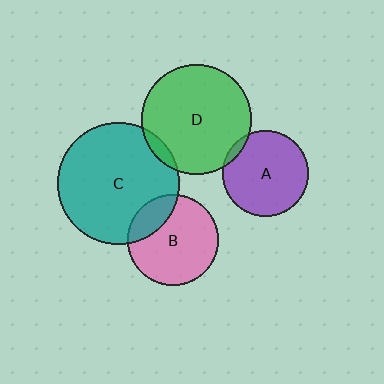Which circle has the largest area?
Circle C (teal).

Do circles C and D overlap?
Yes.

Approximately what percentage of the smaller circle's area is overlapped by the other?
Approximately 5%.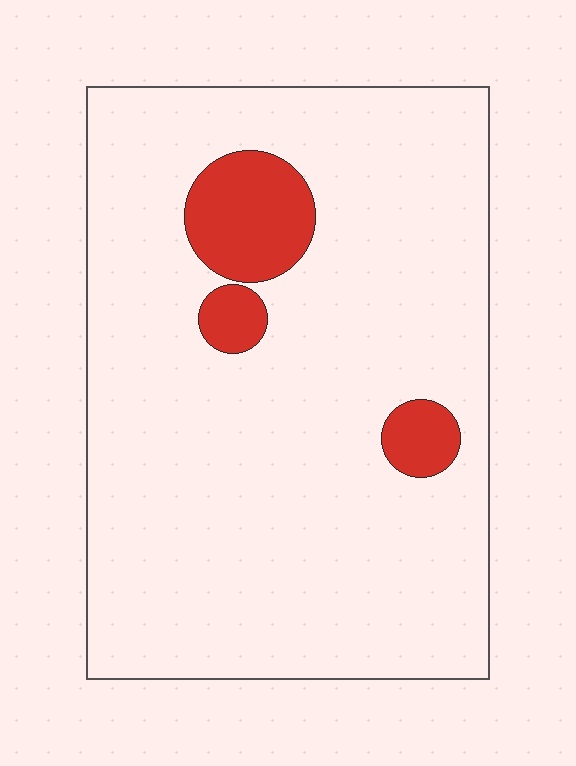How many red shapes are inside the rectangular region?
3.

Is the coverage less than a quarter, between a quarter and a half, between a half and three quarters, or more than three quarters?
Less than a quarter.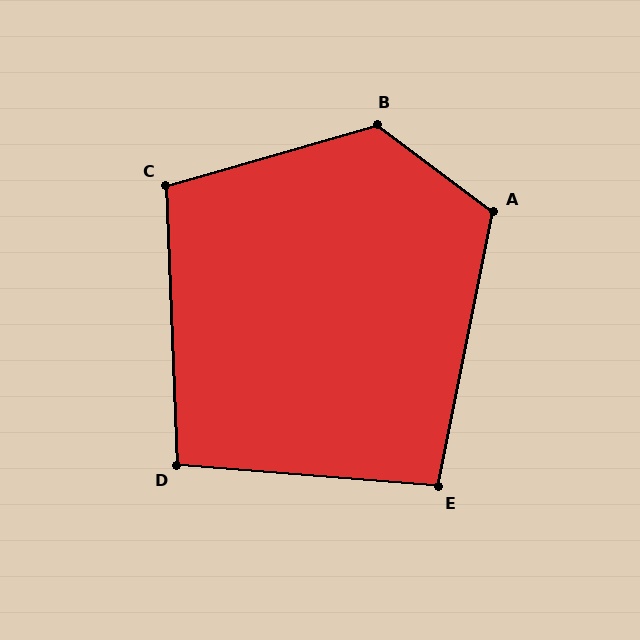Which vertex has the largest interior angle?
B, at approximately 127 degrees.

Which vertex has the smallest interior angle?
E, at approximately 97 degrees.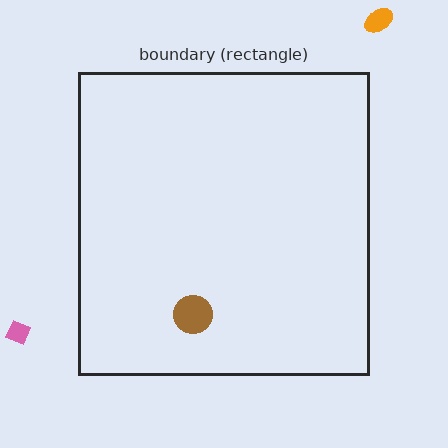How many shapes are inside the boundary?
1 inside, 2 outside.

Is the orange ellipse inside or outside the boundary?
Outside.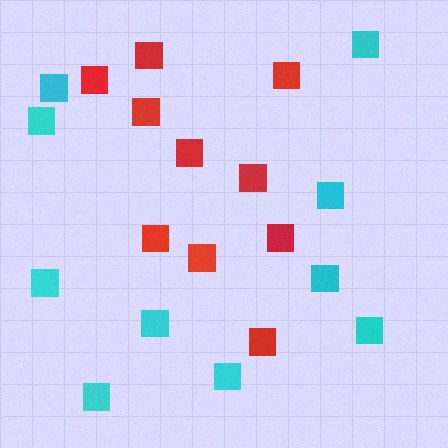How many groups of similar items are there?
There are 2 groups: one group of red squares (10) and one group of cyan squares (10).